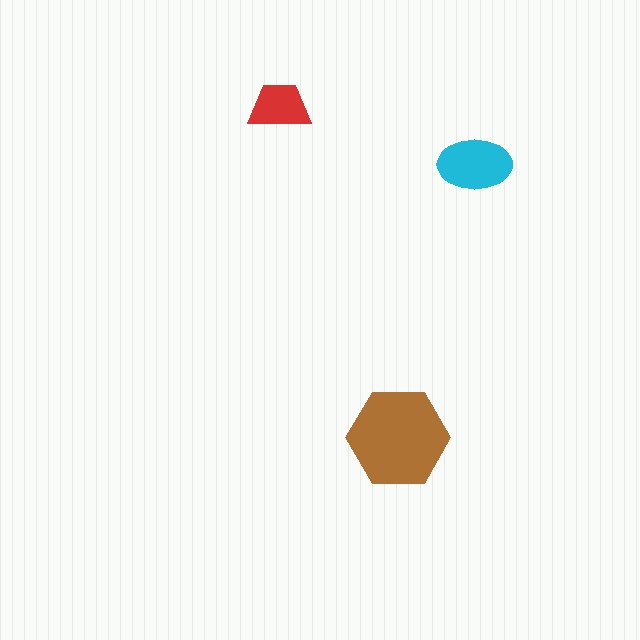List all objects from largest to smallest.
The brown hexagon, the cyan ellipse, the red trapezoid.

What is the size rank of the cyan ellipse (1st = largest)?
2nd.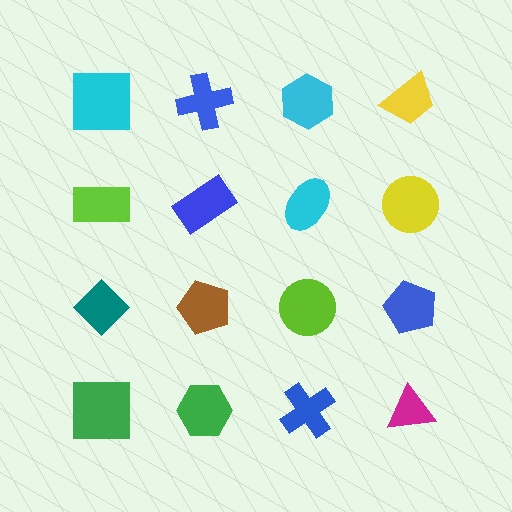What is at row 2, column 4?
A yellow circle.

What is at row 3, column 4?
A blue pentagon.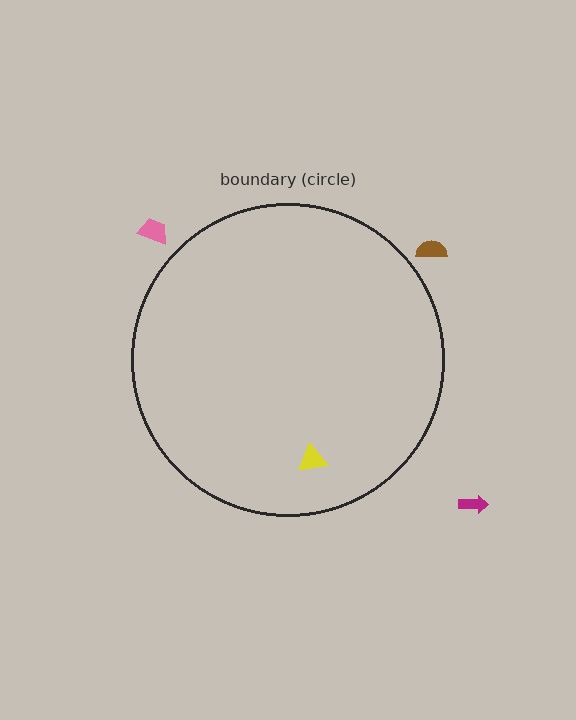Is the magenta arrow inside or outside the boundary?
Outside.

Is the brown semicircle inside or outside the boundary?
Outside.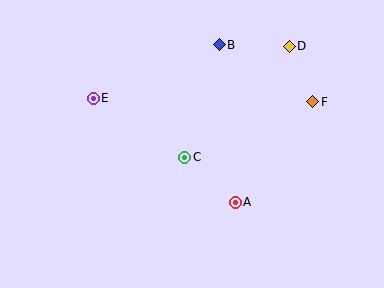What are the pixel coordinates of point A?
Point A is at (236, 202).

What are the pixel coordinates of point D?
Point D is at (289, 46).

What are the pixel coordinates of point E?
Point E is at (93, 98).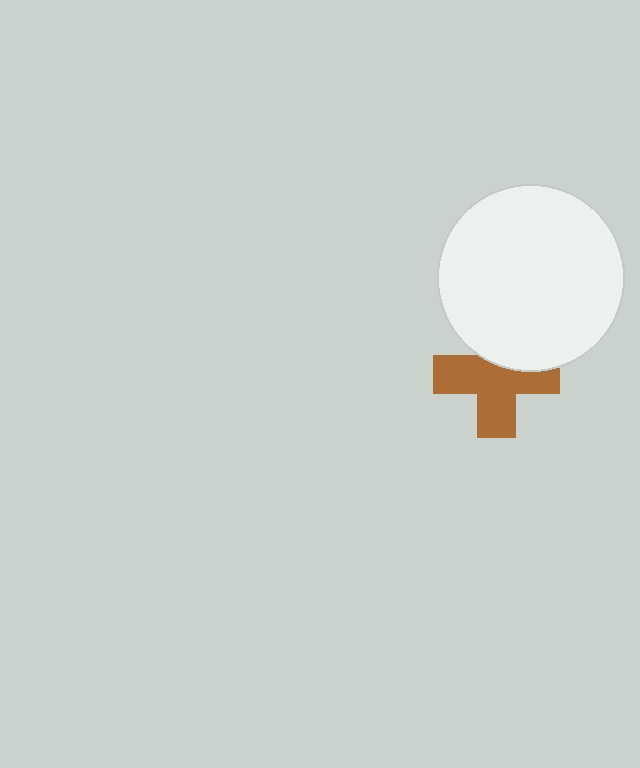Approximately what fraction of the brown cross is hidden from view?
Roughly 33% of the brown cross is hidden behind the white circle.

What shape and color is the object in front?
The object in front is a white circle.